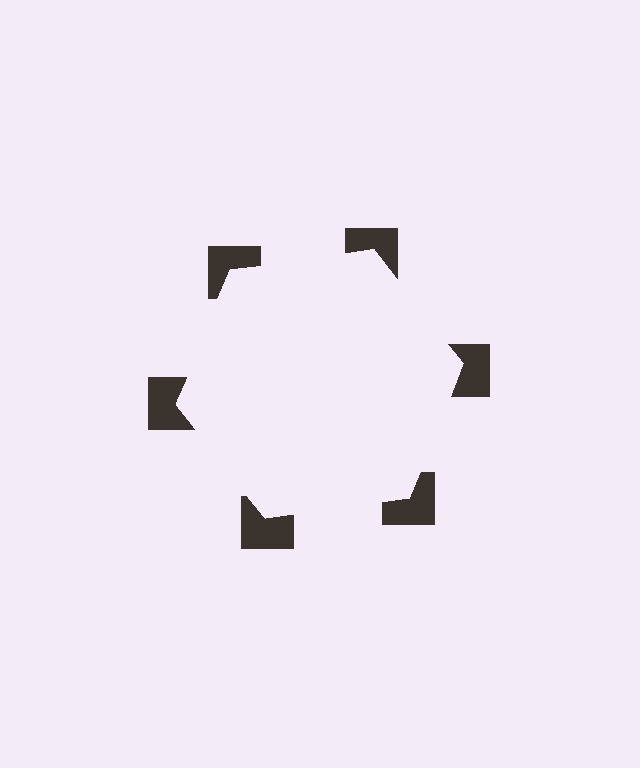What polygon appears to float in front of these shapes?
An illusory hexagon — its edges are inferred from the aligned wedge cuts in the notched squares, not physically drawn.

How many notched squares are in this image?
There are 6 — one at each vertex of the illusory hexagon.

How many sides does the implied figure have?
6 sides.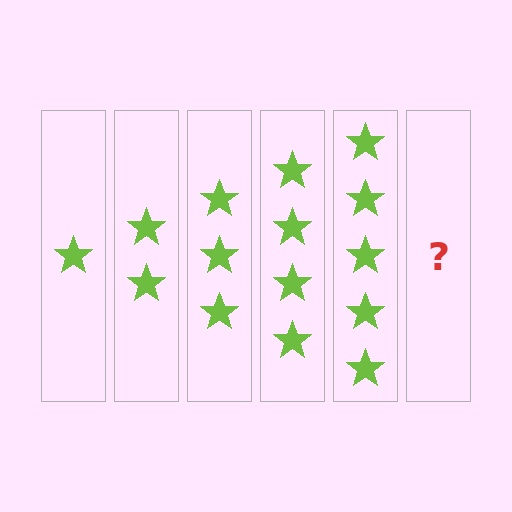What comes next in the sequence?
The next element should be 6 stars.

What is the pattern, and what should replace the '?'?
The pattern is that each step adds one more star. The '?' should be 6 stars.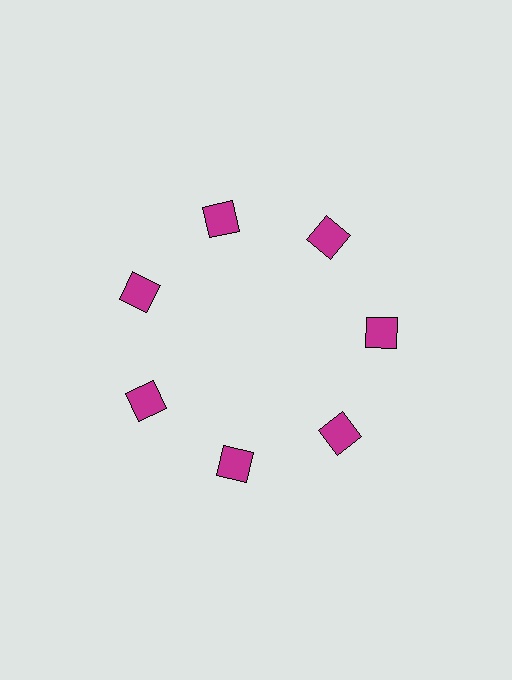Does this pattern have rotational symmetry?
Yes, this pattern has 7-fold rotational symmetry. It looks the same after rotating 51 degrees around the center.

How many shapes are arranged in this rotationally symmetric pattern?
There are 7 shapes, arranged in 7 groups of 1.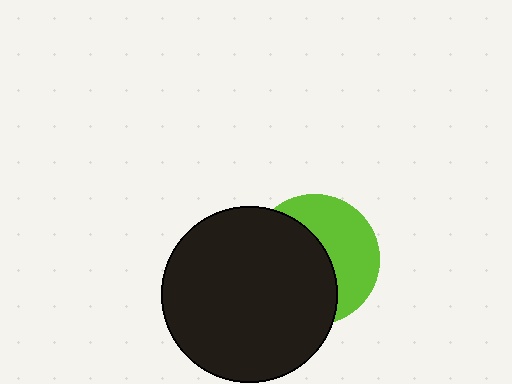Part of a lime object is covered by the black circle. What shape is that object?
It is a circle.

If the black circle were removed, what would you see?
You would see the complete lime circle.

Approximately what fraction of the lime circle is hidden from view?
Roughly 56% of the lime circle is hidden behind the black circle.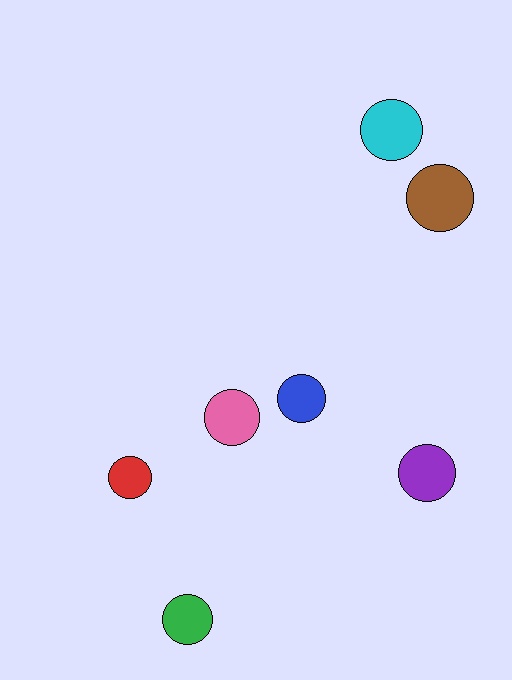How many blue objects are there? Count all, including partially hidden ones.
There is 1 blue object.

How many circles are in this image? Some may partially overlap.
There are 7 circles.